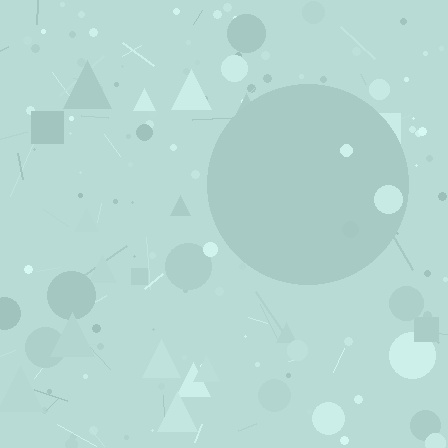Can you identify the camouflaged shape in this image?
The camouflaged shape is a circle.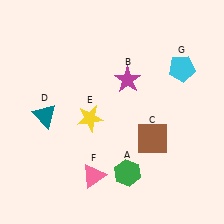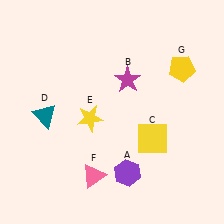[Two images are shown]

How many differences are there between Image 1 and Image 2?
There are 3 differences between the two images.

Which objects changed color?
A changed from green to purple. C changed from brown to yellow. G changed from cyan to yellow.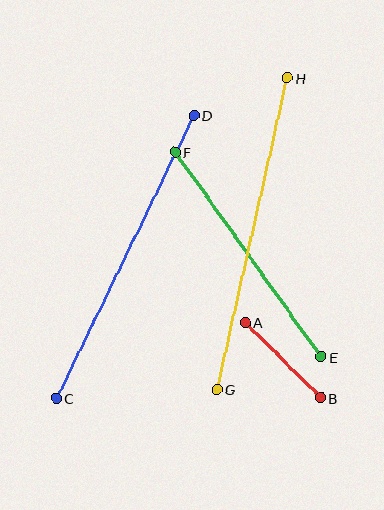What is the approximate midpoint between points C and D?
The midpoint is at approximately (125, 257) pixels.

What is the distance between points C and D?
The distance is approximately 315 pixels.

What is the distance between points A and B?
The distance is approximately 106 pixels.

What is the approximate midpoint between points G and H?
The midpoint is at approximately (252, 234) pixels.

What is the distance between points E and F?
The distance is approximately 252 pixels.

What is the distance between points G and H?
The distance is approximately 319 pixels.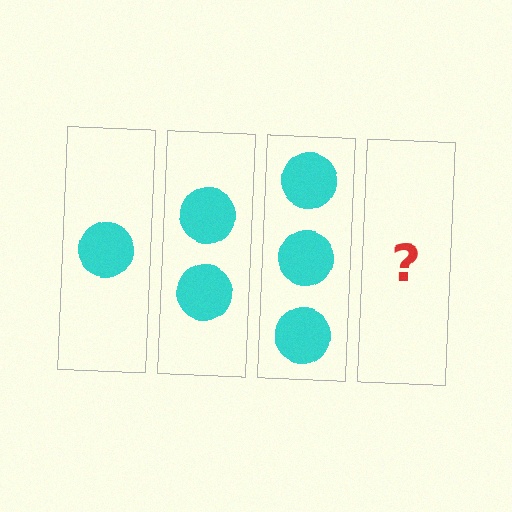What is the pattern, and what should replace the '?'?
The pattern is that each step adds one more circle. The '?' should be 4 circles.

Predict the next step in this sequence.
The next step is 4 circles.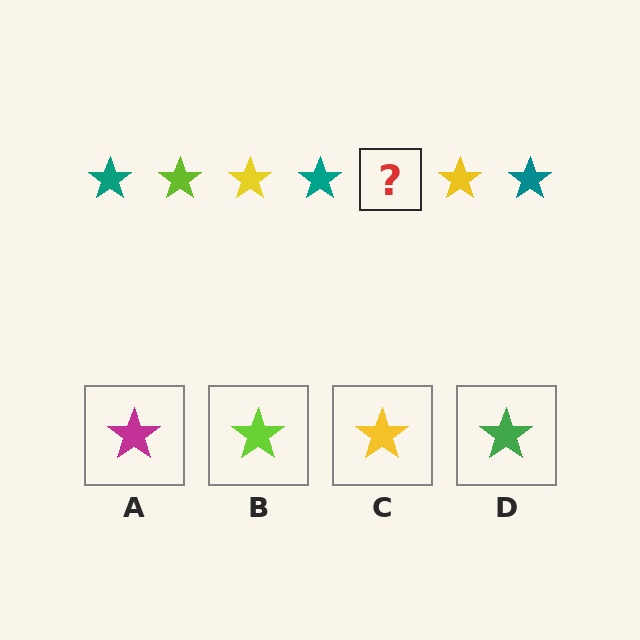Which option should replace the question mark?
Option B.